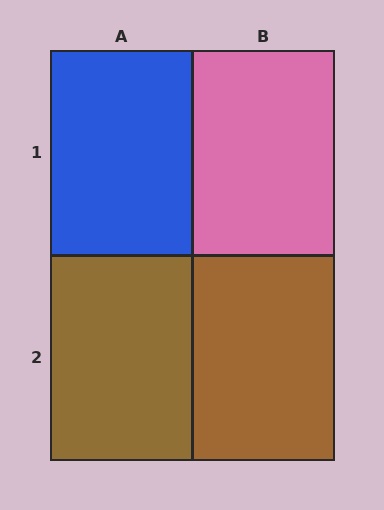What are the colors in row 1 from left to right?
Blue, pink.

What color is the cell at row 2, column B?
Brown.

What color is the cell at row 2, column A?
Brown.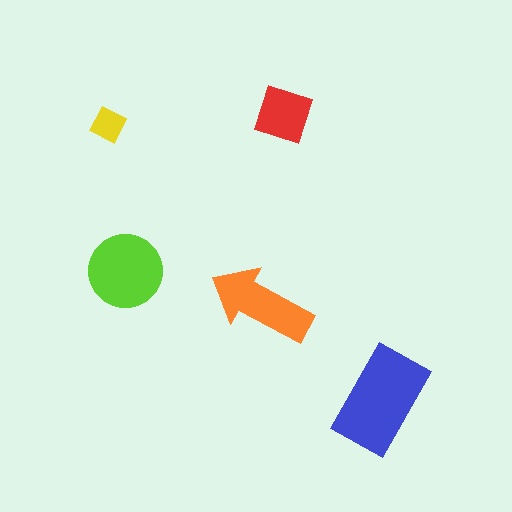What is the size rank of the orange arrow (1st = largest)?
3rd.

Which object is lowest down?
The blue rectangle is bottommost.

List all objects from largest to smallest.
The blue rectangle, the lime circle, the orange arrow, the red square, the yellow diamond.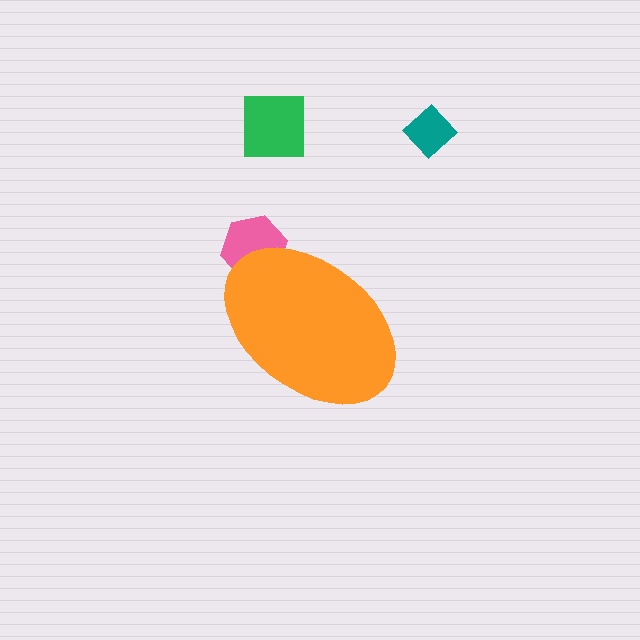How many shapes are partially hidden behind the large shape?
1 shape is partially hidden.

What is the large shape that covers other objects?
An orange ellipse.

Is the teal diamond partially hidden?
No, the teal diamond is fully visible.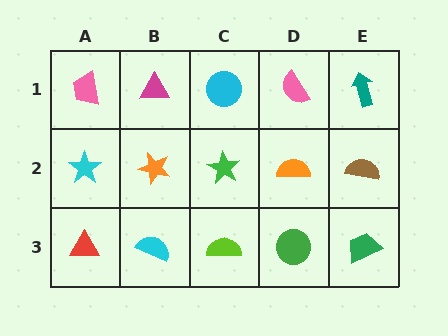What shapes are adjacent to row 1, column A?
A cyan star (row 2, column A), a magenta triangle (row 1, column B).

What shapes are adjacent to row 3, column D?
An orange semicircle (row 2, column D), a lime semicircle (row 3, column C), a green trapezoid (row 3, column E).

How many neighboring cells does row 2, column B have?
4.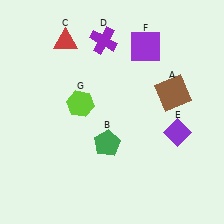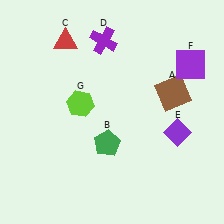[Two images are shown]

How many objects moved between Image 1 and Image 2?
1 object moved between the two images.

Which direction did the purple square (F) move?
The purple square (F) moved right.